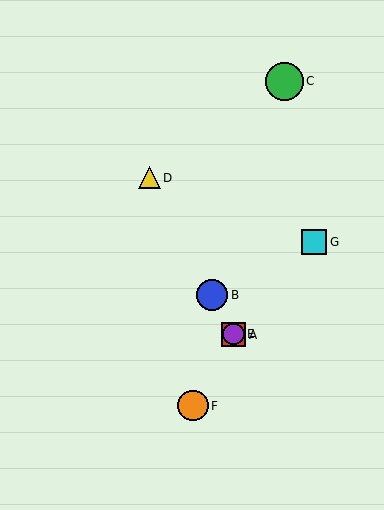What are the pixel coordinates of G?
Object G is at (314, 242).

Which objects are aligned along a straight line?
Objects A, B, D, E are aligned along a straight line.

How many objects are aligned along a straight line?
4 objects (A, B, D, E) are aligned along a straight line.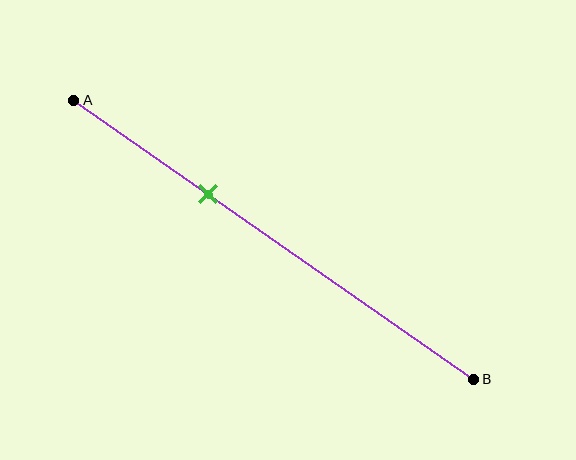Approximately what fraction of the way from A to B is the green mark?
The green mark is approximately 35% of the way from A to B.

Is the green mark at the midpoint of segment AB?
No, the mark is at about 35% from A, not at the 50% midpoint.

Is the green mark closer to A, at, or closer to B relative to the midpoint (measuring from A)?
The green mark is closer to point A than the midpoint of segment AB.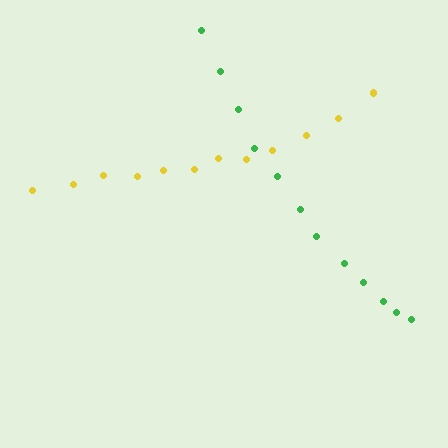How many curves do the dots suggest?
There are 2 distinct paths.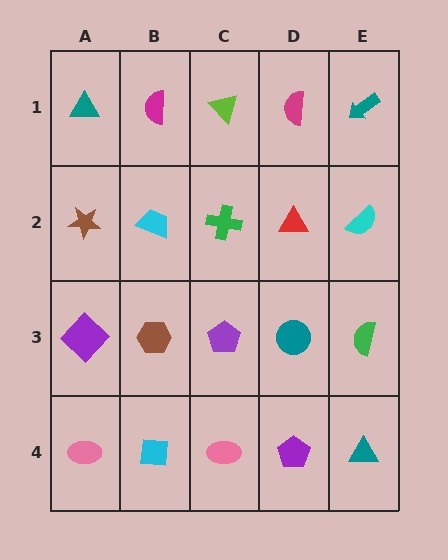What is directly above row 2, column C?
A lime triangle.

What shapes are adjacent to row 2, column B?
A magenta semicircle (row 1, column B), a brown hexagon (row 3, column B), a brown star (row 2, column A), a green cross (row 2, column C).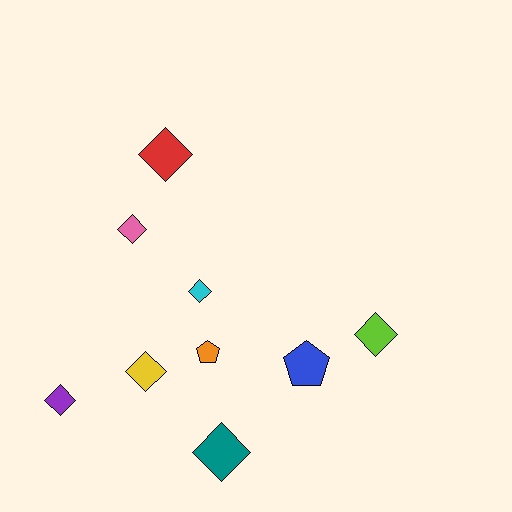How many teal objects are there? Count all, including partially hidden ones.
There is 1 teal object.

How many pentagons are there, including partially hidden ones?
There are 2 pentagons.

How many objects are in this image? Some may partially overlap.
There are 9 objects.